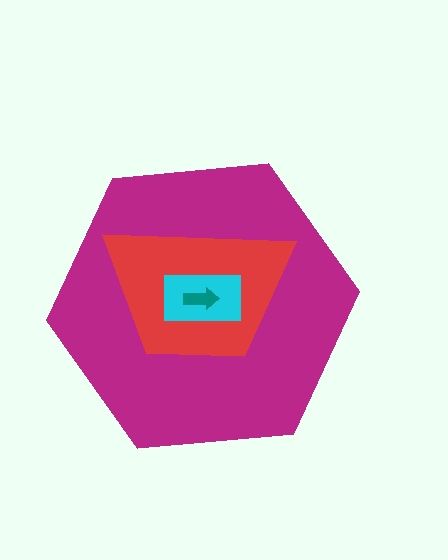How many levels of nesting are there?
4.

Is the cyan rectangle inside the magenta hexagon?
Yes.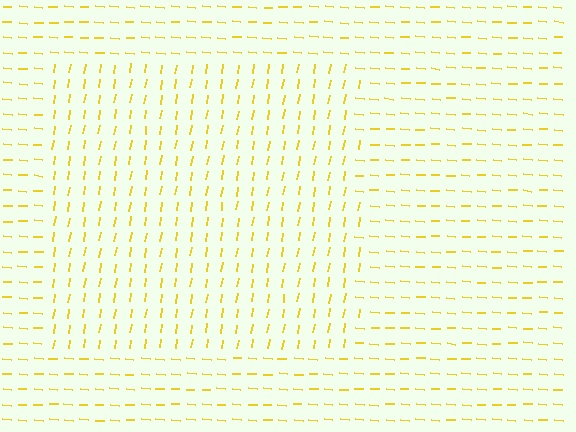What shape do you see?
I see a rectangle.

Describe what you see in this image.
The image is filled with small yellow line segments. A rectangle region in the image has lines oriented differently from the surrounding lines, creating a visible texture boundary.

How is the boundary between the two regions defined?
The boundary is defined purely by a change in line orientation (approximately 85 degrees difference). All lines are the same color and thickness.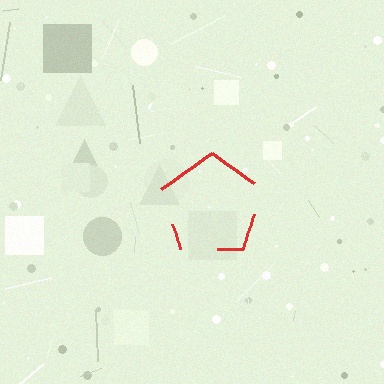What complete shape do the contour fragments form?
The contour fragments form a pentagon.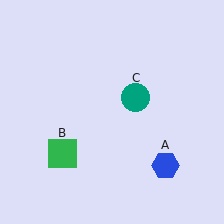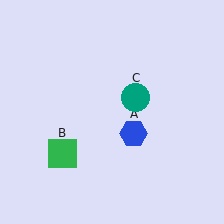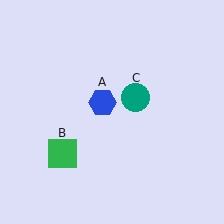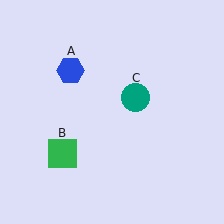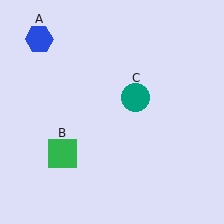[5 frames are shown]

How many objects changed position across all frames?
1 object changed position: blue hexagon (object A).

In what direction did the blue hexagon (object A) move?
The blue hexagon (object A) moved up and to the left.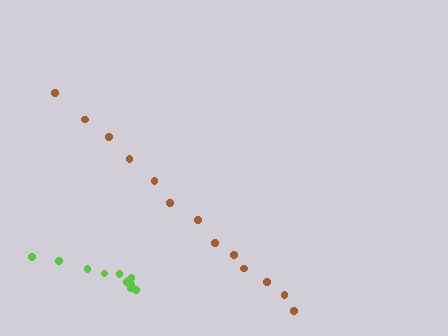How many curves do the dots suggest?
There are 2 distinct paths.